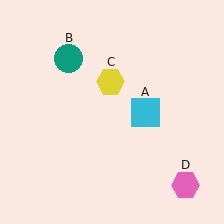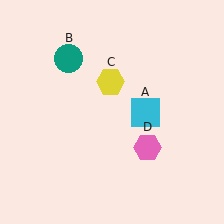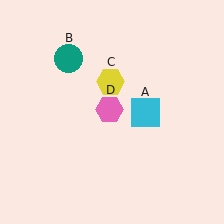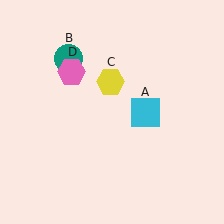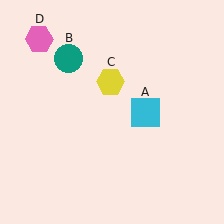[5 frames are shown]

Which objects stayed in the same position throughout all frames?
Cyan square (object A) and teal circle (object B) and yellow hexagon (object C) remained stationary.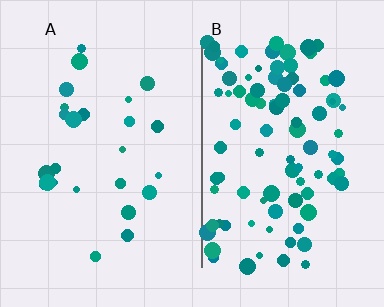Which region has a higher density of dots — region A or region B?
B (the right).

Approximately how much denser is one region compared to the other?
Approximately 3.9× — region B over region A.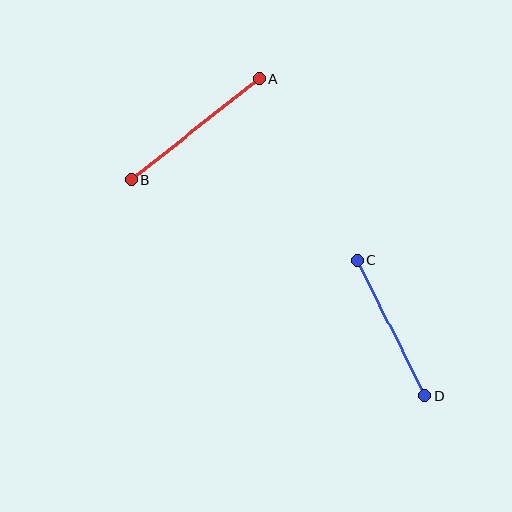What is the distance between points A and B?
The distance is approximately 163 pixels.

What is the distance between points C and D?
The distance is approximately 151 pixels.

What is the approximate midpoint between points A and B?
The midpoint is at approximately (195, 129) pixels.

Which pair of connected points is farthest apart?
Points A and B are farthest apart.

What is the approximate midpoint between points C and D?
The midpoint is at approximately (391, 328) pixels.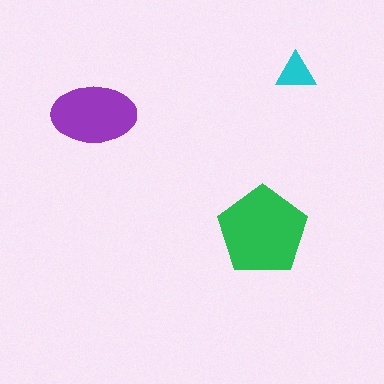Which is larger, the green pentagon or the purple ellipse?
The green pentagon.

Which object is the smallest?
The cyan triangle.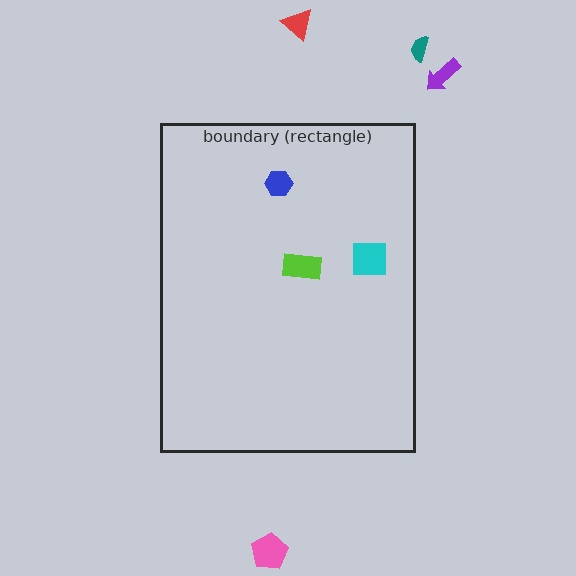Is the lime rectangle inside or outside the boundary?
Inside.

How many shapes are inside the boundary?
3 inside, 4 outside.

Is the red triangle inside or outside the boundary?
Outside.